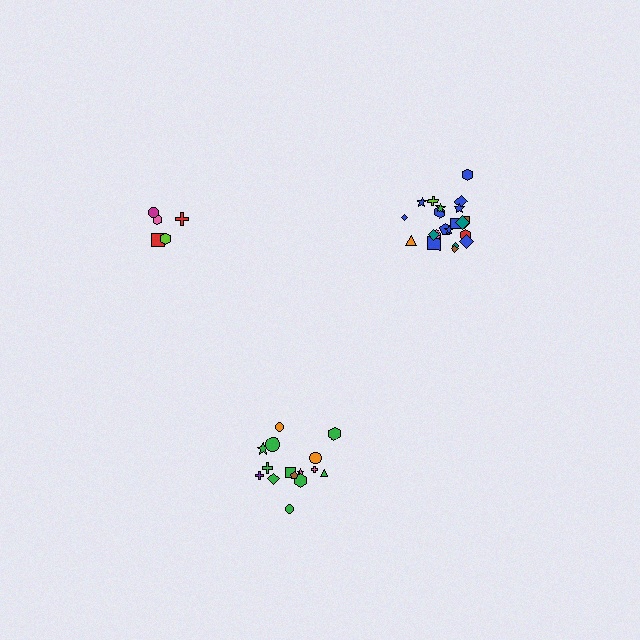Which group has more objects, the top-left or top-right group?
The top-right group.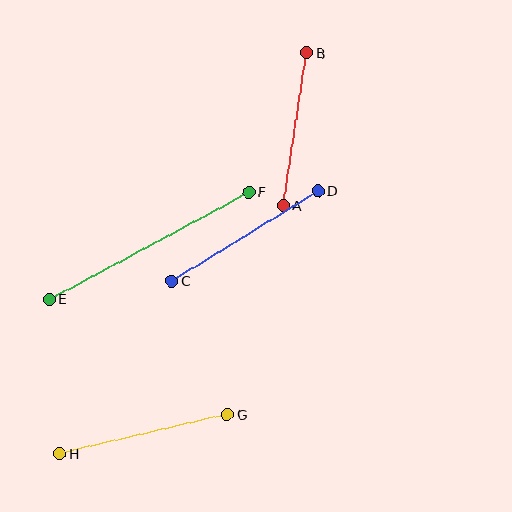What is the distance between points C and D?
The distance is approximately 172 pixels.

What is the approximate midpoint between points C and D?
The midpoint is at approximately (245, 236) pixels.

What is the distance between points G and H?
The distance is approximately 172 pixels.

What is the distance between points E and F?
The distance is approximately 226 pixels.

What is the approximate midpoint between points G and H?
The midpoint is at approximately (144, 434) pixels.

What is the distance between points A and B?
The distance is approximately 155 pixels.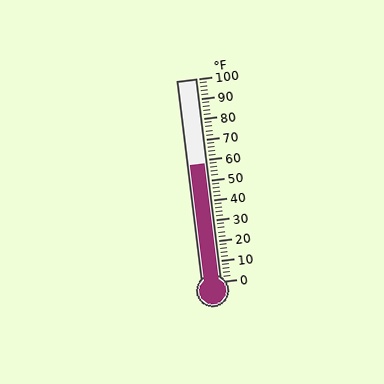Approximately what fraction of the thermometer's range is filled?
The thermometer is filled to approximately 60% of its range.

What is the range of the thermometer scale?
The thermometer scale ranges from 0°F to 100°F.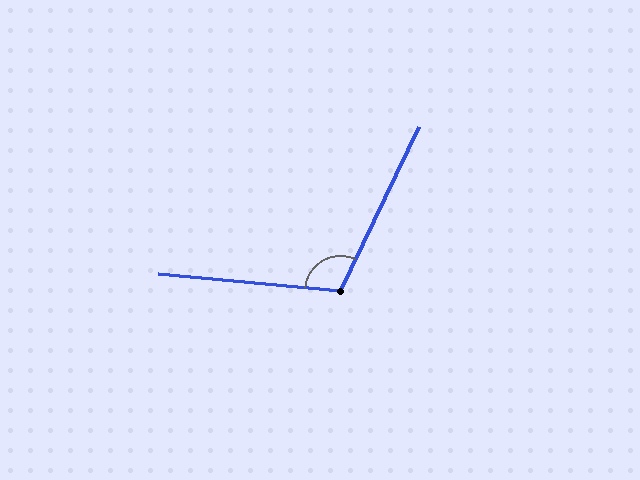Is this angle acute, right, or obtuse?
It is obtuse.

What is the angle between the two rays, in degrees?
Approximately 110 degrees.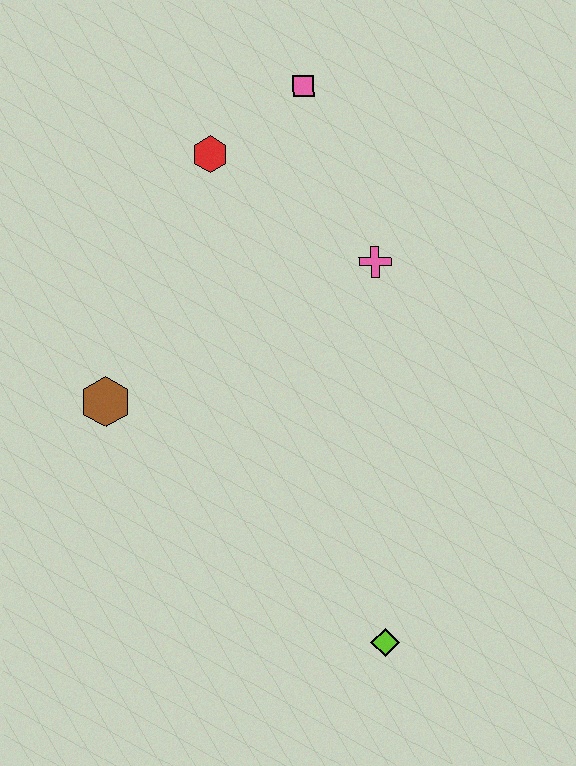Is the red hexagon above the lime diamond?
Yes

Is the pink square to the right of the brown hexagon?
Yes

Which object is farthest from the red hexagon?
The lime diamond is farthest from the red hexagon.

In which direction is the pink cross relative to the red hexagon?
The pink cross is to the right of the red hexagon.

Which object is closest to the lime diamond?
The brown hexagon is closest to the lime diamond.